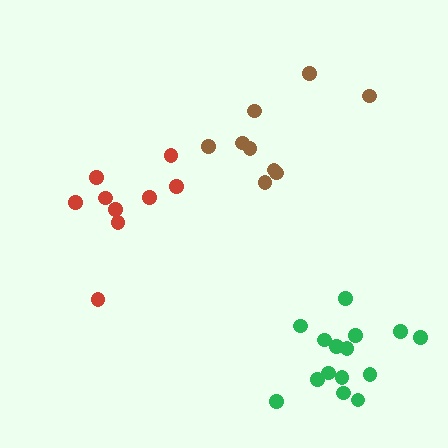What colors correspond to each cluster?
The clusters are colored: red, brown, green.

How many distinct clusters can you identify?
There are 3 distinct clusters.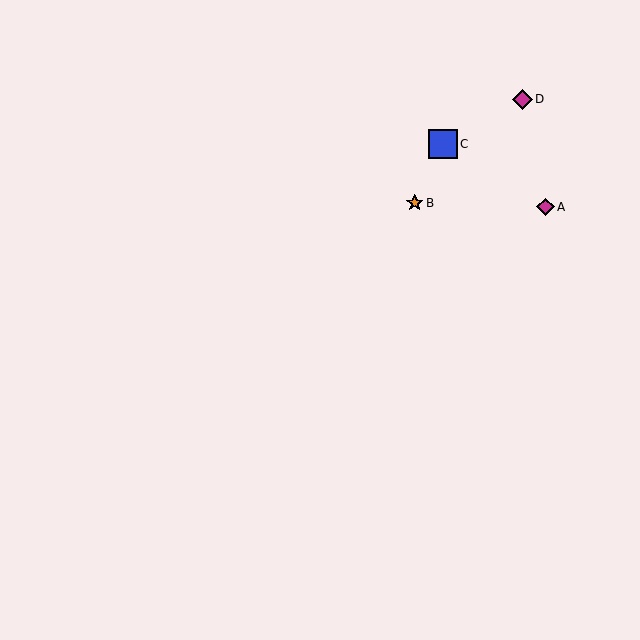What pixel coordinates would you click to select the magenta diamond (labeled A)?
Click at (546, 207) to select the magenta diamond A.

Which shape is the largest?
The blue square (labeled C) is the largest.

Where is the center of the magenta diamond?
The center of the magenta diamond is at (546, 207).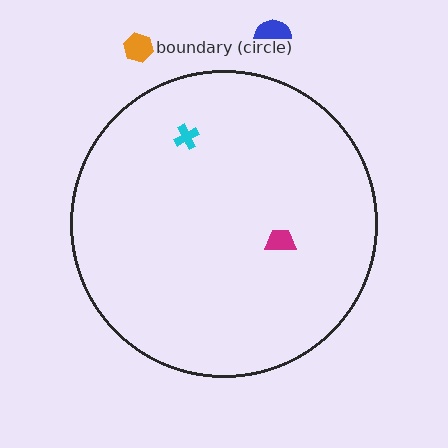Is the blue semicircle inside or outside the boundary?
Outside.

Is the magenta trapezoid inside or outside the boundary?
Inside.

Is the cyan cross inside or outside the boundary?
Inside.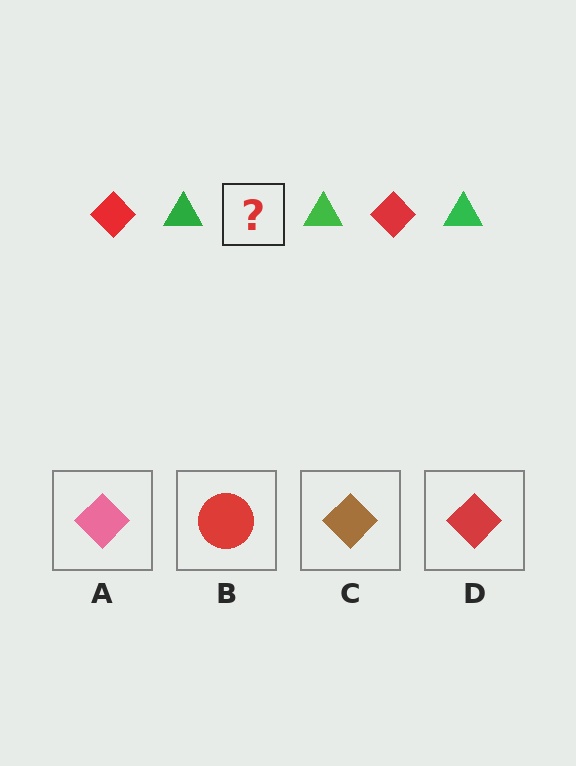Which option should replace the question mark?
Option D.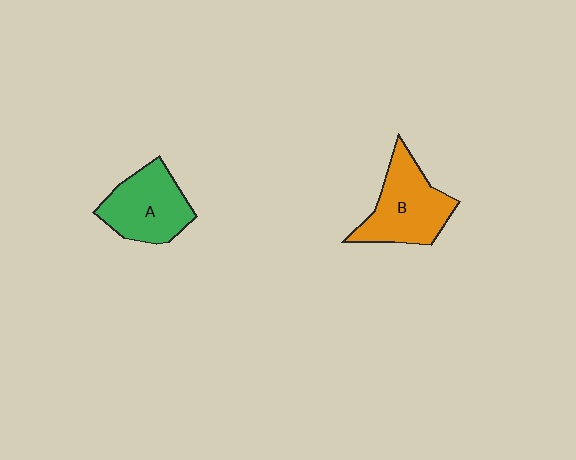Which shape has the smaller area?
Shape A (green).